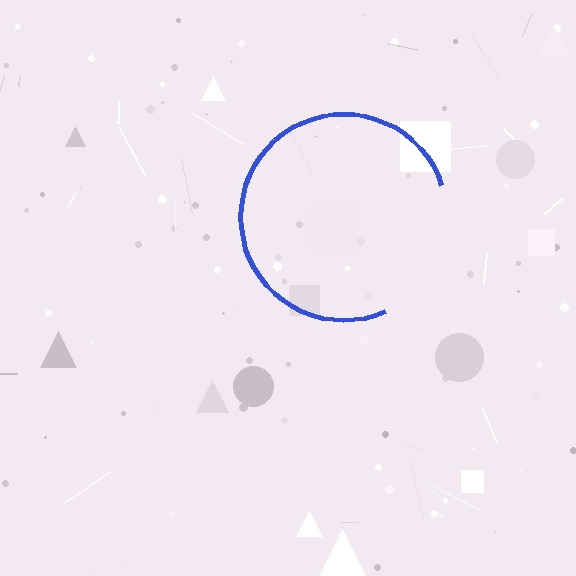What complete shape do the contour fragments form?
The contour fragments form a circle.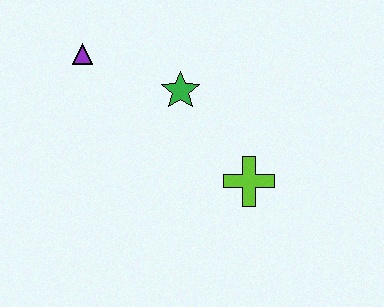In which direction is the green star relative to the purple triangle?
The green star is to the right of the purple triangle.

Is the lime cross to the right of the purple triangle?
Yes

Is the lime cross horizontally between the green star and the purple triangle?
No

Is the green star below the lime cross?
No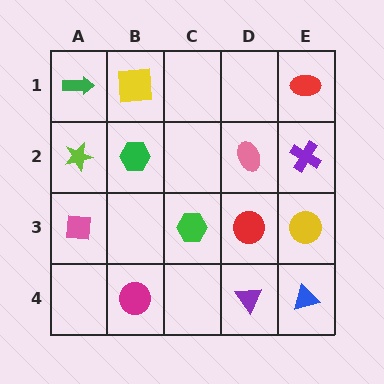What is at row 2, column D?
A pink ellipse.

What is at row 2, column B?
A green hexagon.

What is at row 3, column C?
A green hexagon.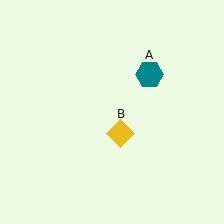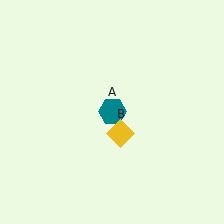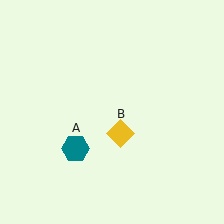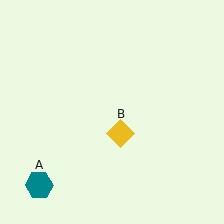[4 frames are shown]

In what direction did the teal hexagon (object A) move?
The teal hexagon (object A) moved down and to the left.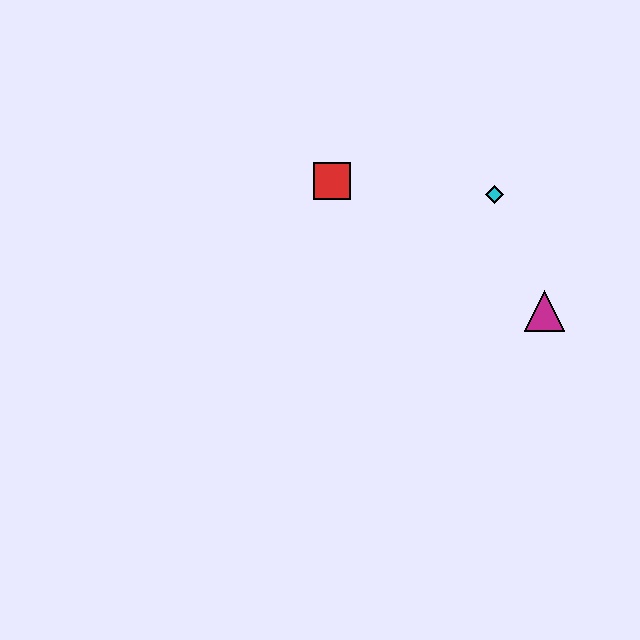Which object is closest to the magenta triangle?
The cyan diamond is closest to the magenta triangle.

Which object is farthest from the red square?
The magenta triangle is farthest from the red square.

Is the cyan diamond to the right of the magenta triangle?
No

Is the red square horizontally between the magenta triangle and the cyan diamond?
No